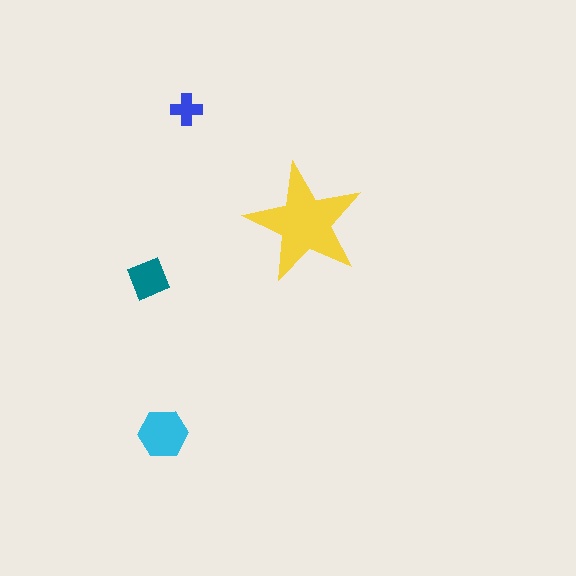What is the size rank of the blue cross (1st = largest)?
4th.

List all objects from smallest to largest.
The blue cross, the teal diamond, the cyan hexagon, the yellow star.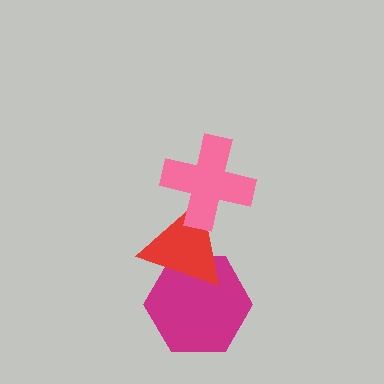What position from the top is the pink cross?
The pink cross is 1st from the top.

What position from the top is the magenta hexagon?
The magenta hexagon is 3rd from the top.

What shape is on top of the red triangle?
The pink cross is on top of the red triangle.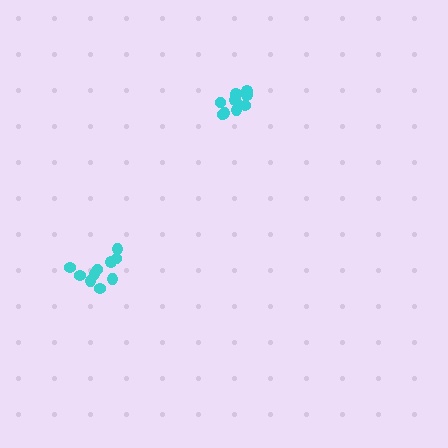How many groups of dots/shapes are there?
There are 2 groups.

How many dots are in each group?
Group 1: 10 dots, Group 2: 10 dots (20 total).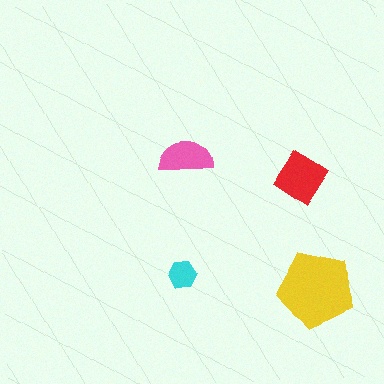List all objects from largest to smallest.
The yellow pentagon, the red diamond, the pink semicircle, the cyan hexagon.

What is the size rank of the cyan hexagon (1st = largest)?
4th.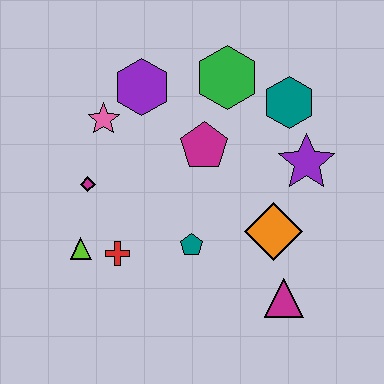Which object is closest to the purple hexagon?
The pink star is closest to the purple hexagon.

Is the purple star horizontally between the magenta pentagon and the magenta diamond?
No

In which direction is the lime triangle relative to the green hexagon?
The lime triangle is below the green hexagon.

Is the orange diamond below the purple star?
Yes